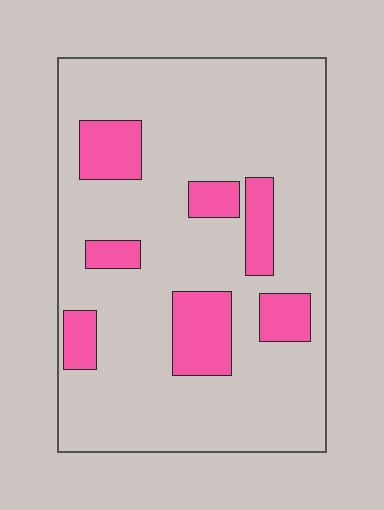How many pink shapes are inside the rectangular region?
7.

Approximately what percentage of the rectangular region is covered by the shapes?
Approximately 20%.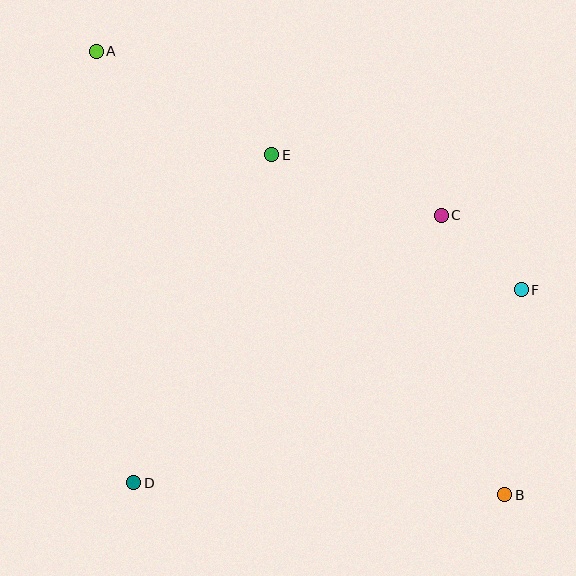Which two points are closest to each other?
Points C and F are closest to each other.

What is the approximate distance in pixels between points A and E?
The distance between A and E is approximately 203 pixels.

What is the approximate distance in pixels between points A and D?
The distance between A and D is approximately 433 pixels.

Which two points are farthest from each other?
Points A and B are farthest from each other.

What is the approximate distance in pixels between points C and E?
The distance between C and E is approximately 180 pixels.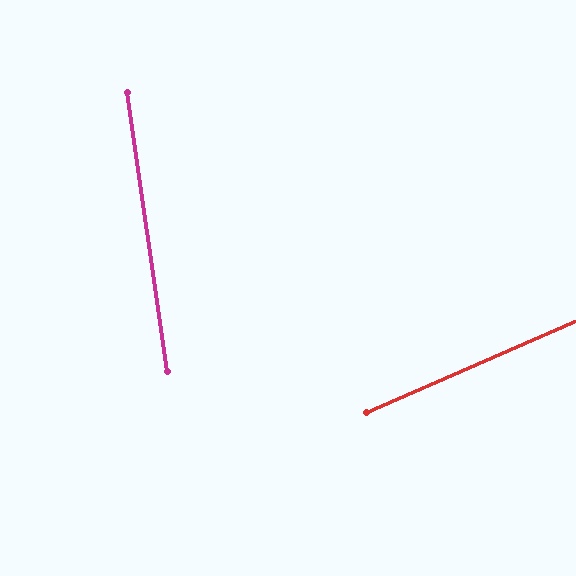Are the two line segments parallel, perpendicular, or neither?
Neither parallel nor perpendicular — they differ by about 75°.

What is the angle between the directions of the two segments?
Approximately 75 degrees.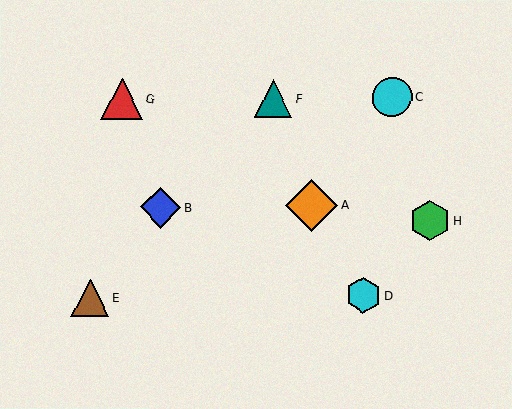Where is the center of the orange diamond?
The center of the orange diamond is at (312, 205).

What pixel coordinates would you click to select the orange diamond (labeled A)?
Click at (312, 205) to select the orange diamond A.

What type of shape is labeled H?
Shape H is a green hexagon.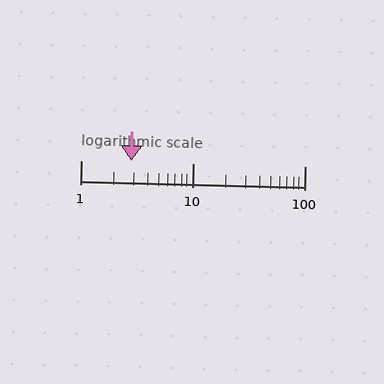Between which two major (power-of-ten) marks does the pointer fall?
The pointer is between 1 and 10.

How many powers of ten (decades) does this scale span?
The scale spans 2 decades, from 1 to 100.